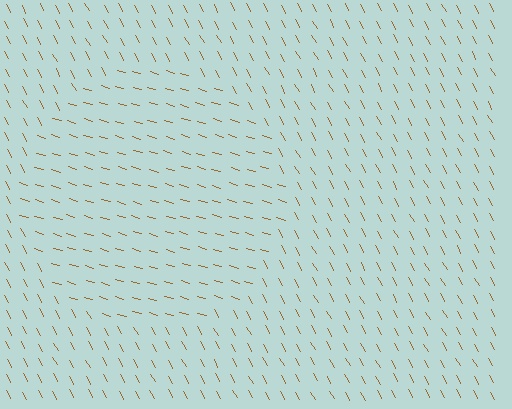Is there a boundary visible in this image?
Yes, there is a texture boundary formed by a change in line orientation.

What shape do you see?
I see a circle.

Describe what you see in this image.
The image is filled with small brown line segments. A circle region in the image has lines oriented differently from the surrounding lines, creating a visible texture boundary.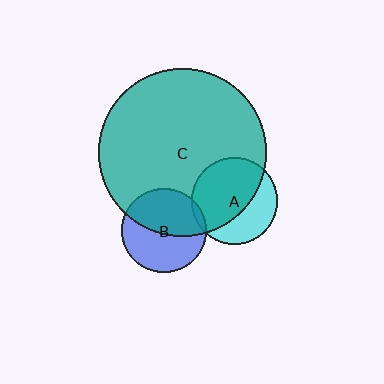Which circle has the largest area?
Circle C (teal).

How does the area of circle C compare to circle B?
Approximately 3.9 times.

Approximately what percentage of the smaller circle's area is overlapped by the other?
Approximately 65%.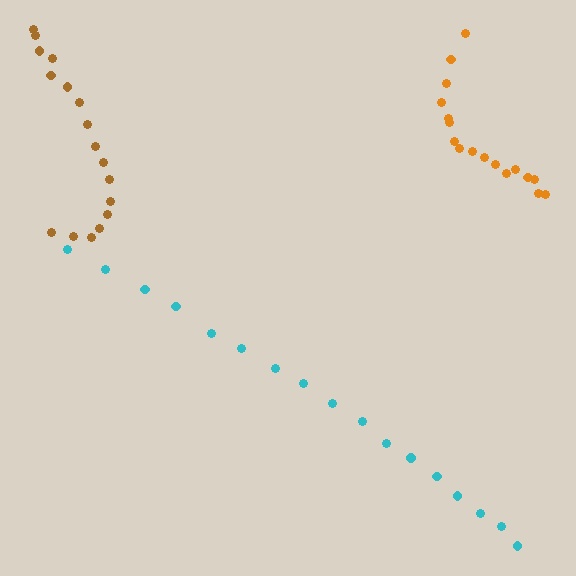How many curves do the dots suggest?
There are 3 distinct paths.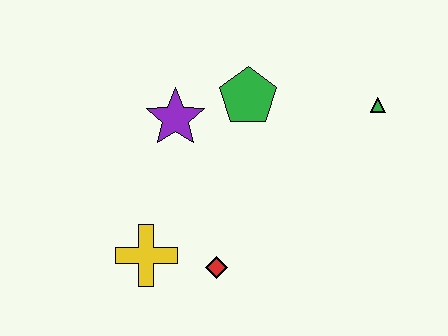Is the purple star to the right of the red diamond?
No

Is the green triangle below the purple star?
No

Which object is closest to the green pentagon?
The purple star is closest to the green pentagon.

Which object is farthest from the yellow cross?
The green triangle is farthest from the yellow cross.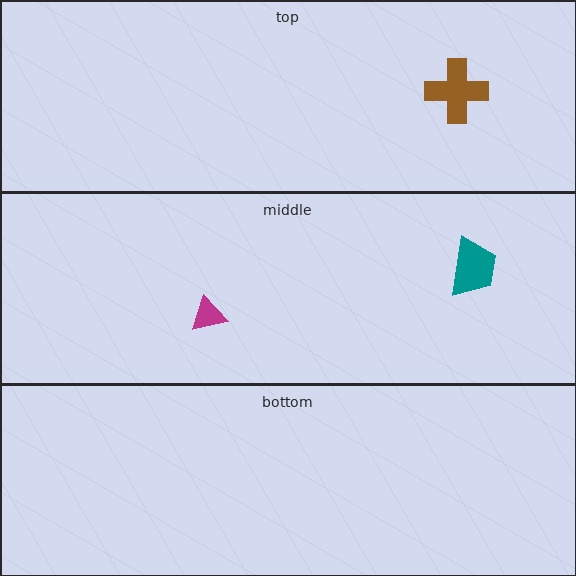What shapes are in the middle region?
The teal trapezoid, the magenta triangle.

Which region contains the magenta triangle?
The middle region.